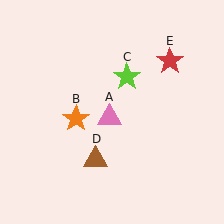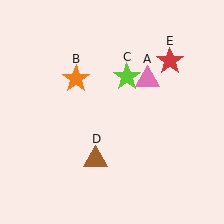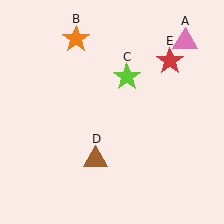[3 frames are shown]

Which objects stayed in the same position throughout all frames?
Lime star (object C) and brown triangle (object D) and red star (object E) remained stationary.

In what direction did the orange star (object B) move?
The orange star (object B) moved up.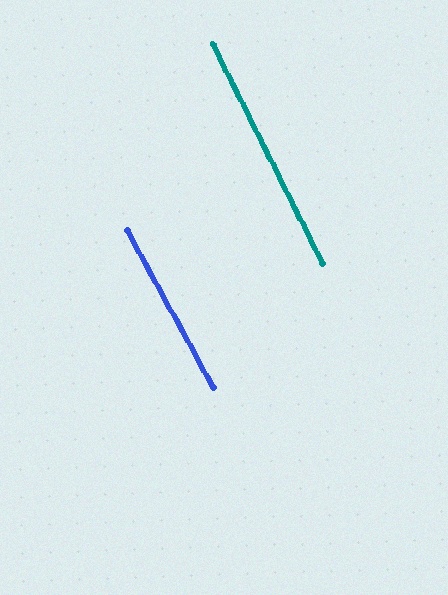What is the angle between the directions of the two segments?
Approximately 2 degrees.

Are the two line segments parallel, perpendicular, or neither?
Parallel — their directions differ by only 2.0°.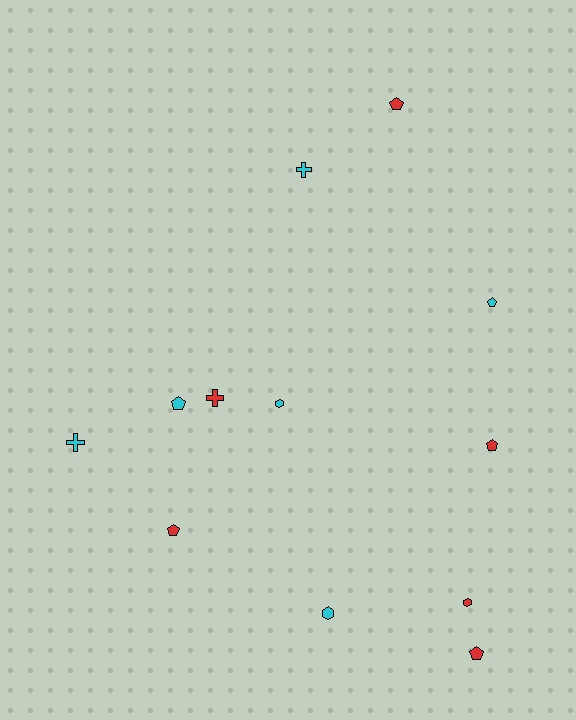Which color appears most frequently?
Red, with 6 objects.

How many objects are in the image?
There are 12 objects.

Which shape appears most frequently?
Pentagon, with 6 objects.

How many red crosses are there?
There is 1 red cross.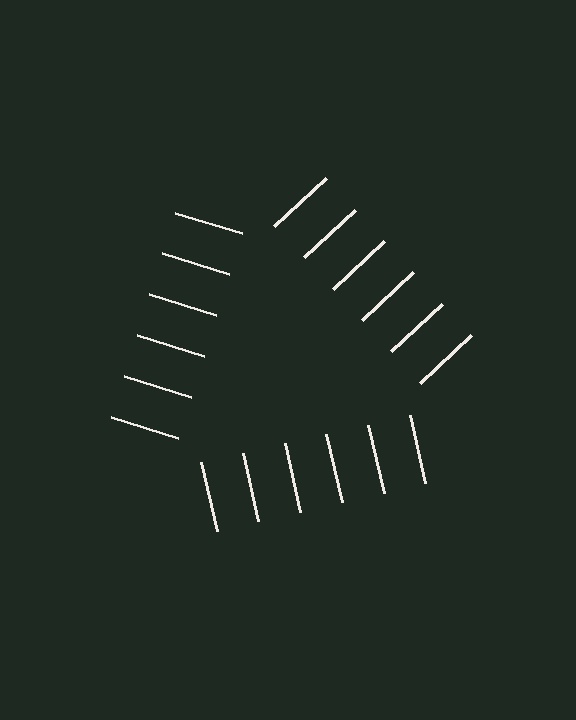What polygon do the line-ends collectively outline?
An illusory triangle — the line segments terminate on its edges but no continuous stroke is drawn.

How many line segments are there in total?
18 — 6 along each of the 3 edges.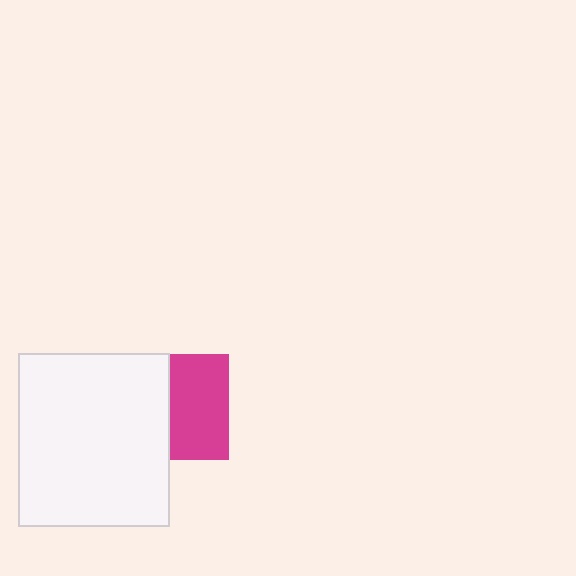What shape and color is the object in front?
The object in front is a white rectangle.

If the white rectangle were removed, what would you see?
You would see the complete magenta square.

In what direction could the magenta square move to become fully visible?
The magenta square could move right. That would shift it out from behind the white rectangle entirely.